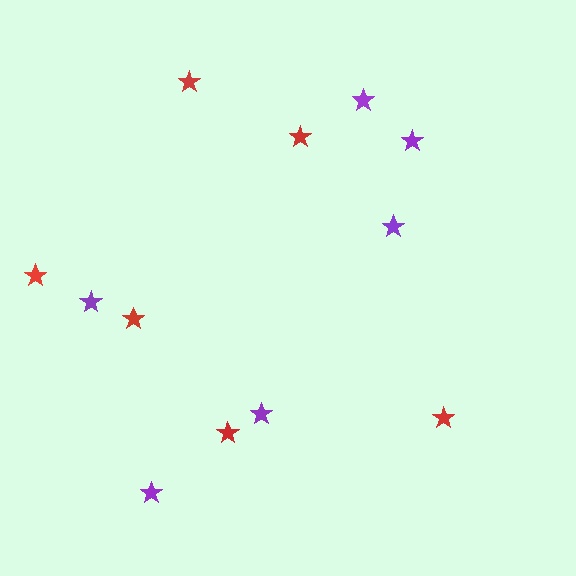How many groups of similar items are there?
There are 2 groups: one group of purple stars (6) and one group of red stars (6).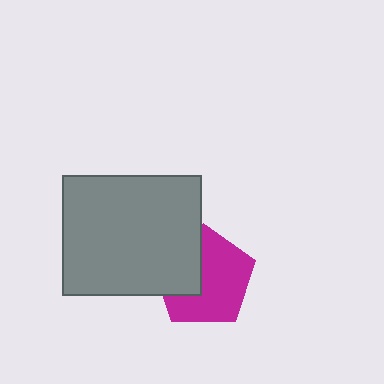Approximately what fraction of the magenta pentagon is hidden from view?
Roughly 35% of the magenta pentagon is hidden behind the gray rectangle.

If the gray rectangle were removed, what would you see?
You would see the complete magenta pentagon.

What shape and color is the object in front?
The object in front is a gray rectangle.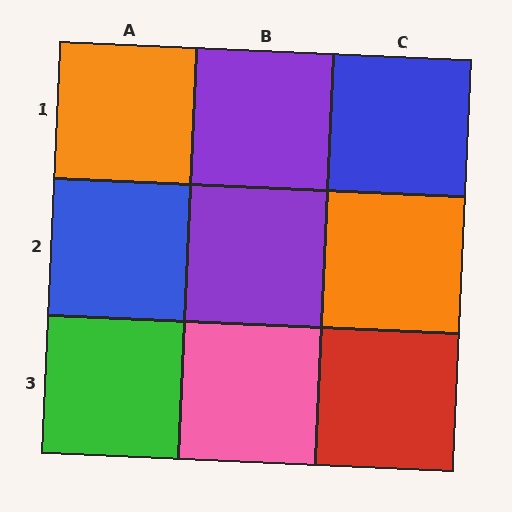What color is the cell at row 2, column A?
Blue.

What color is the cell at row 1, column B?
Purple.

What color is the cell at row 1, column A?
Orange.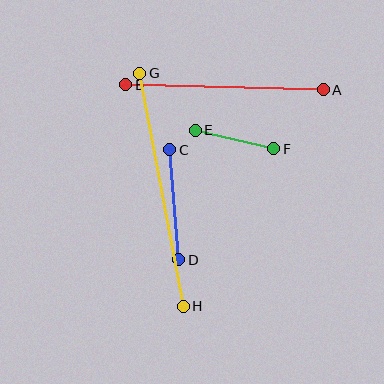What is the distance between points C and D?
The distance is approximately 110 pixels.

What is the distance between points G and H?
The distance is approximately 237 pixels.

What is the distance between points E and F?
The distance is approximately 81 pixels.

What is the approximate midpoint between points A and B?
The midpoint is at approximately (224, 87) pixels.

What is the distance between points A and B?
The distance is approximately 198 pixels.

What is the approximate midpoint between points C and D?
The midpoint is at approximately (174, 205) pixels.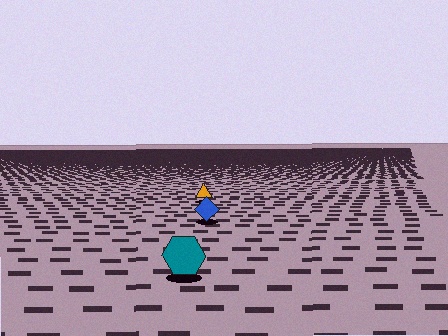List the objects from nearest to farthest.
From nearest to farthest: the teal hexagon, the blue diamond, the orange triangle.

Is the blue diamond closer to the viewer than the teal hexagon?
No. The teal hexagon is closer — you can tell from the texture gradient: the ground texture is coarser near it.